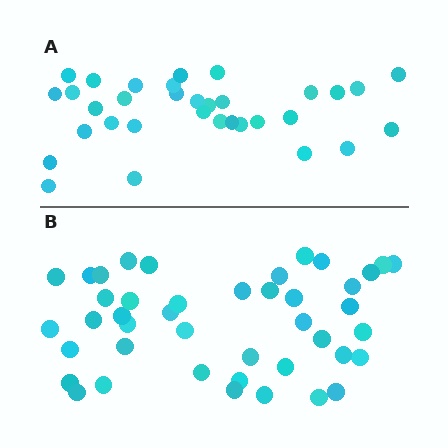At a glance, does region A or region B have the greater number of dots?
Region B (the bottom region) has more dots.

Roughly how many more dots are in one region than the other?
Region B has roughly 10 or so more dots than region A.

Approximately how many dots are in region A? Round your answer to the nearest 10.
About 30 dots. (The exact count is 33, which rounds to 30.)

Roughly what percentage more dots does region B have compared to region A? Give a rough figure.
About 30% more.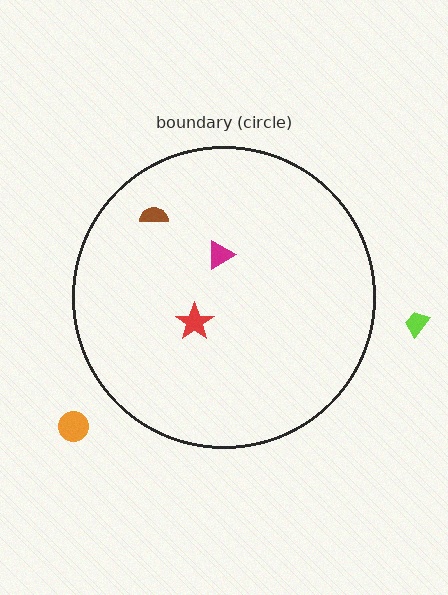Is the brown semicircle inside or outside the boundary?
Inside.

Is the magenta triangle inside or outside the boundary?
Inside.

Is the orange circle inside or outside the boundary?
Outside.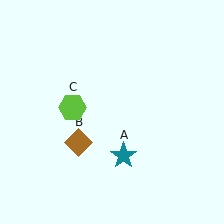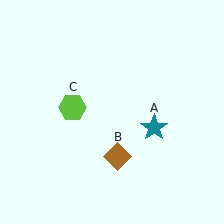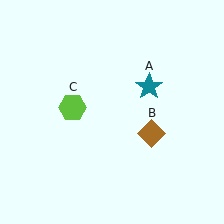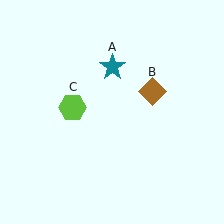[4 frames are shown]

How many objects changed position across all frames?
2 objects changed position: teal star (object A), brown diamond (object B).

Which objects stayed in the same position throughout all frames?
Lime hexagon (object C) remained stationary.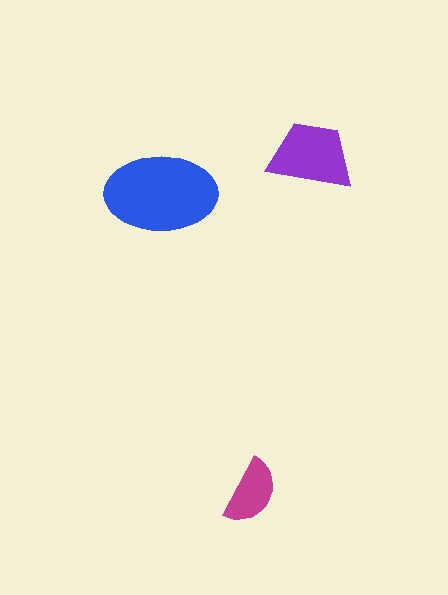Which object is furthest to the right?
The purple trapezoid is rightmost.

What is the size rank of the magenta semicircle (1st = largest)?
3rd.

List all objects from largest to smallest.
The blue ellipse, the purple trapezoid, the magenta semicircle.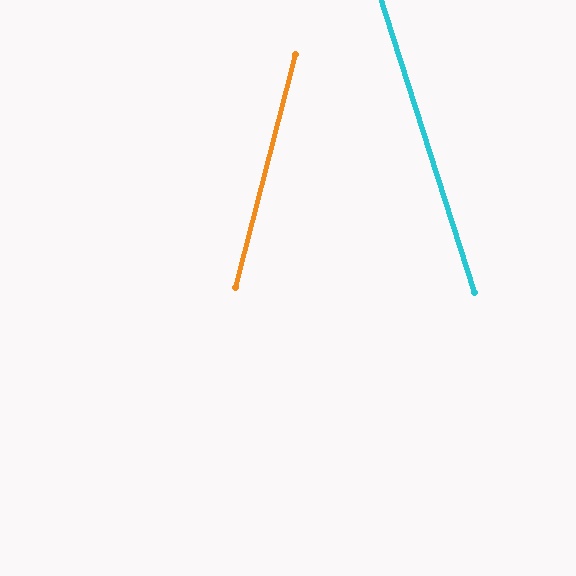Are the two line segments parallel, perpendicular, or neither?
Neither parallel nor perpendicular — they differ by about 32°.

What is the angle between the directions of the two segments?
Approximately 32 degrees.